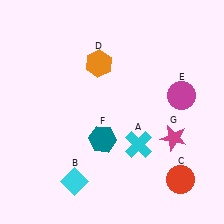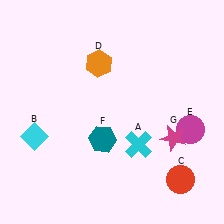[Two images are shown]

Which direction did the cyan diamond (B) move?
The cyan diamond (B) moved up.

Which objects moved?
The objects that moved are: the cyan diamond (B), the magenta circle (E).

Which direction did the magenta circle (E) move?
The magenta circle (E) moved down.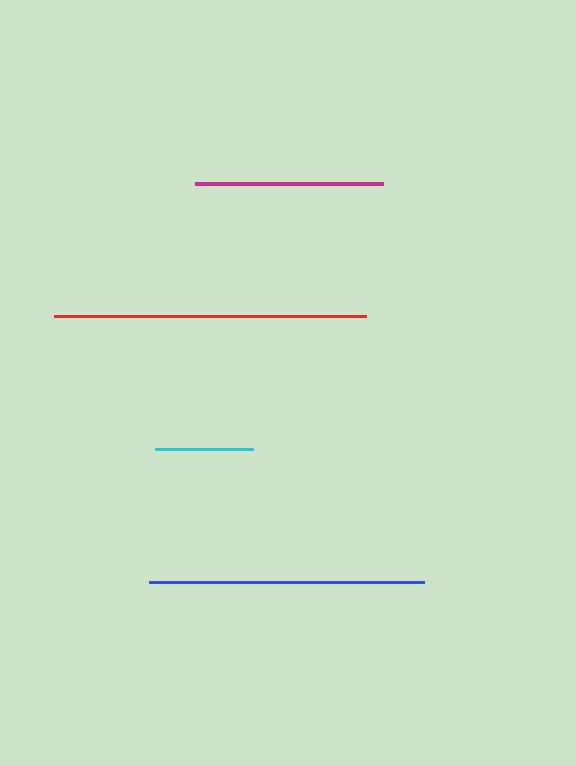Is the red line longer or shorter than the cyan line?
The red line is longer than the cyan line.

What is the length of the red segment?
The red segment is approximately 312 pixels long.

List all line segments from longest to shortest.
From longest to shortest: red, blue, magenta, cyan.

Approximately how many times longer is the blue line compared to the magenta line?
The blue line is approximately 1.5 times the length of the magenta line.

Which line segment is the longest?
The red line is the longest at approximately 312 pixels.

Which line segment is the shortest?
The cyan line is the shortest at approximately 98 pixels.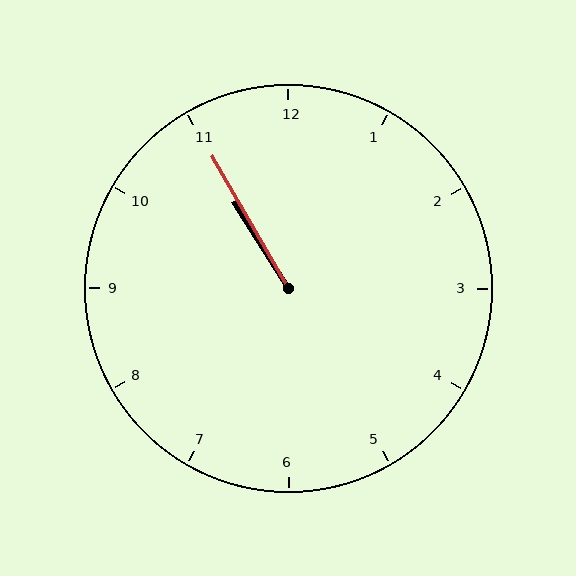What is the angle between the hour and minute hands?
Approximately 2 degrees.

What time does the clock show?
10:55.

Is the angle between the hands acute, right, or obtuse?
It is acute.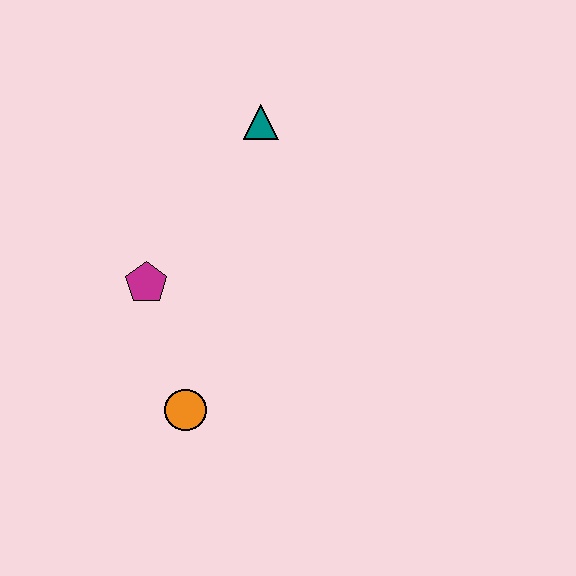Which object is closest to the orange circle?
The magenta pentagon is closest to the orange circle.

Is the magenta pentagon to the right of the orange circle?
No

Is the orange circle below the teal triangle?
Yes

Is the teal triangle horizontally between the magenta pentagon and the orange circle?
No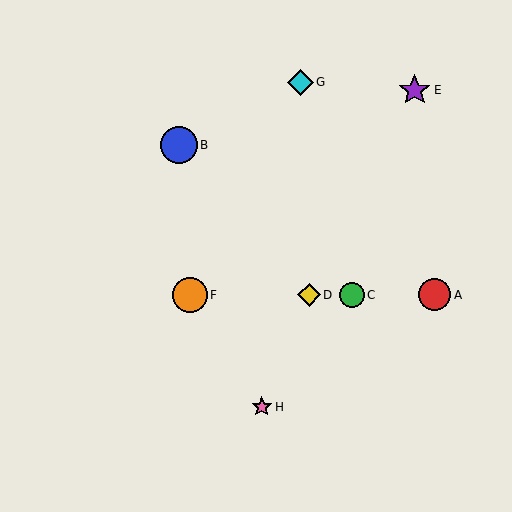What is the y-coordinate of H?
Object H is at y≈407.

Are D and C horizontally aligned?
Yes, both are at y≈295.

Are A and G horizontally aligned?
No, A is at y≈295 and G is at y≈82.